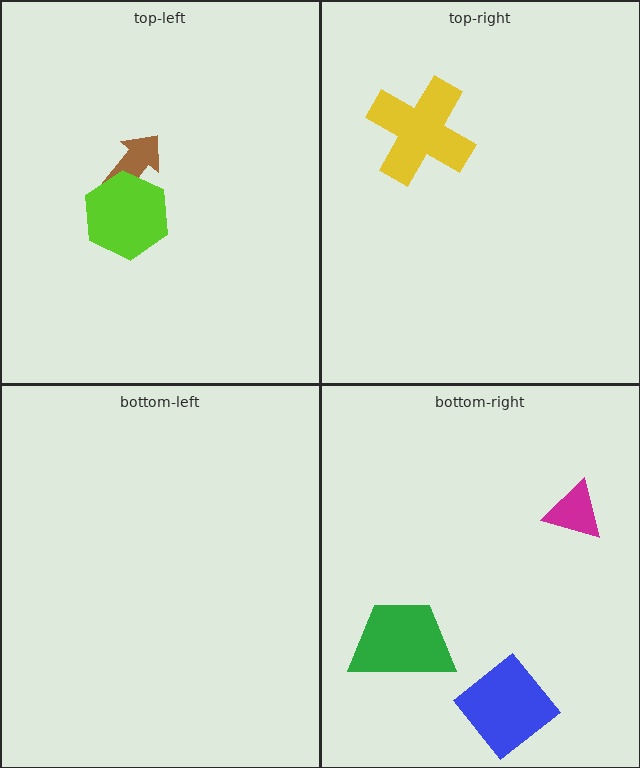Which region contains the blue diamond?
The bottom-right region.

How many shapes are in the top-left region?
2.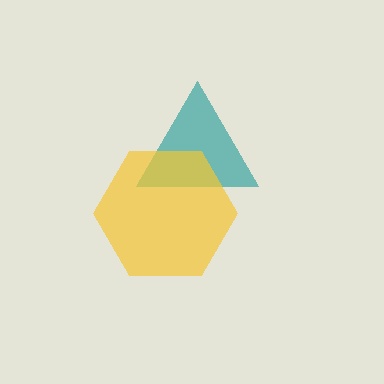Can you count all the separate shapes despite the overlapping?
Yes, there are 2 separate shapes.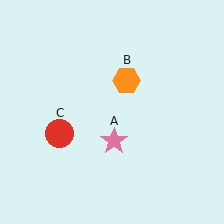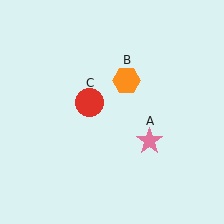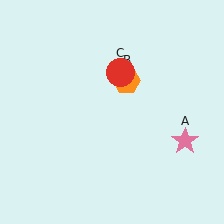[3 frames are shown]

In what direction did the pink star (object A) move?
The pink star (object A) moved right.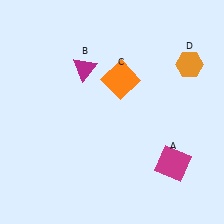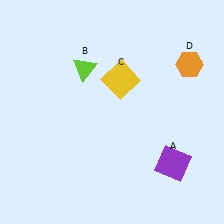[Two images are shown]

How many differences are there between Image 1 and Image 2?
There are 3 differences between the two images.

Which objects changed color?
A changed from magenta to purple. B changed from magenta to lime. C changed from orange to yellow.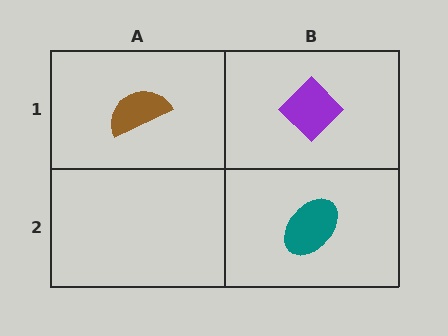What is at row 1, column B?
A purple diamond.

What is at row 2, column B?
A teal ellipse.